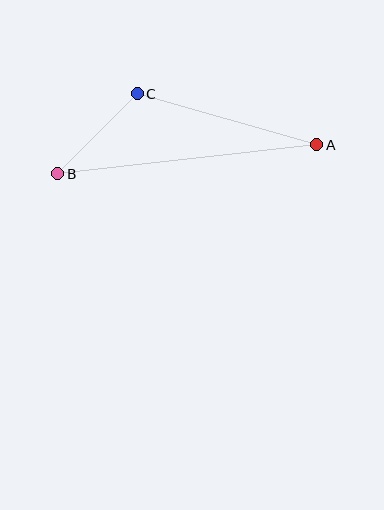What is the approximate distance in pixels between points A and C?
The distance between A and C is approximately 187 pixels.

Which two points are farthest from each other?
Points A and B are farthest from each other.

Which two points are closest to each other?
Points B and C are closest to each other.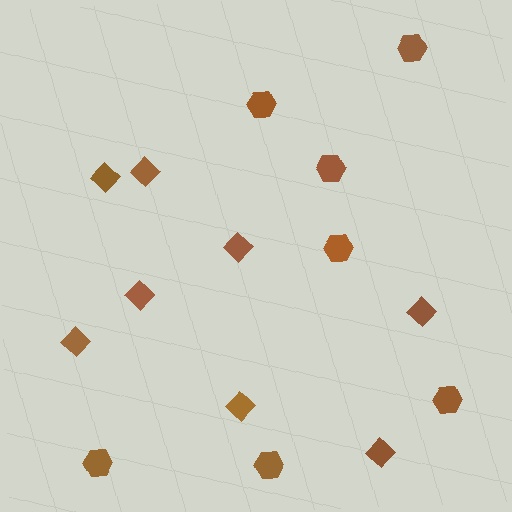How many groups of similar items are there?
There are 2 groups: one group of hexagons (7) and one group of diamonds (8).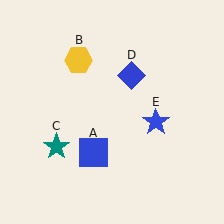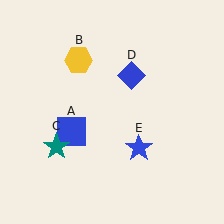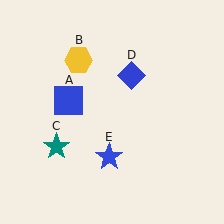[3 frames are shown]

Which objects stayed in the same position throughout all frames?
Yellow hexagon (object B) and teal star (object C) and blue diamond (object D) remained stationary.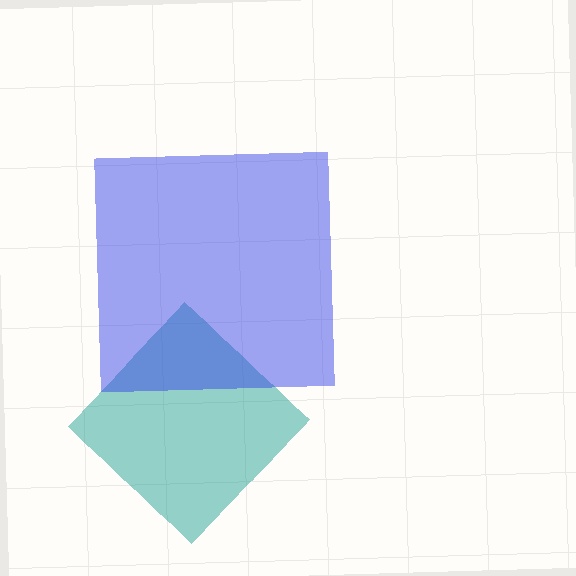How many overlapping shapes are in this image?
There are 2 overlapping shapes in the image.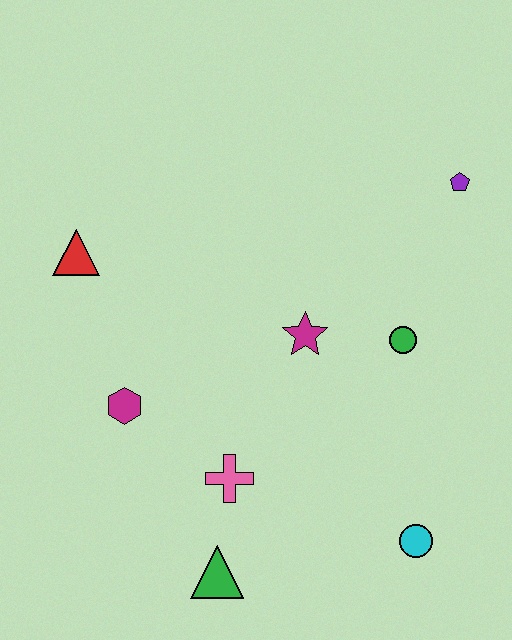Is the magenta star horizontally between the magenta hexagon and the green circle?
Yes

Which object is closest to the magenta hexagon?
The pink cross is closest to the magenta hexagon.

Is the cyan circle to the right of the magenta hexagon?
Yes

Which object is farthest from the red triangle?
The cyan circle is farthest from the red triangle.